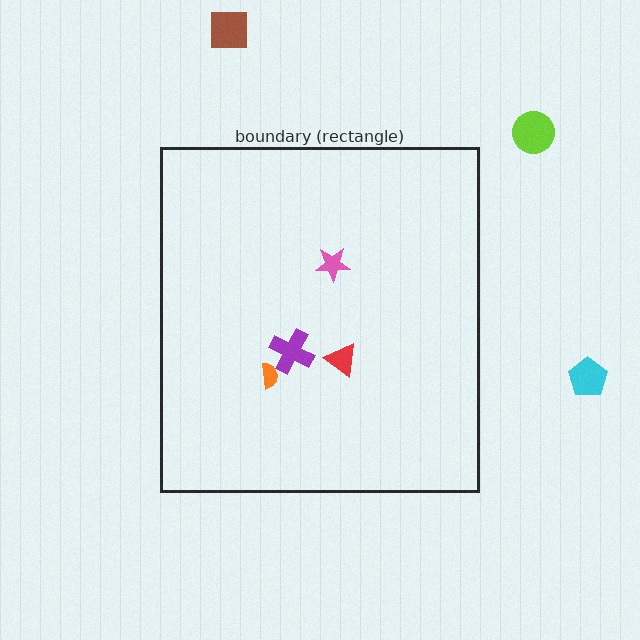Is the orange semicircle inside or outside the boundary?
Inside.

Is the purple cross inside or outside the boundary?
Inside.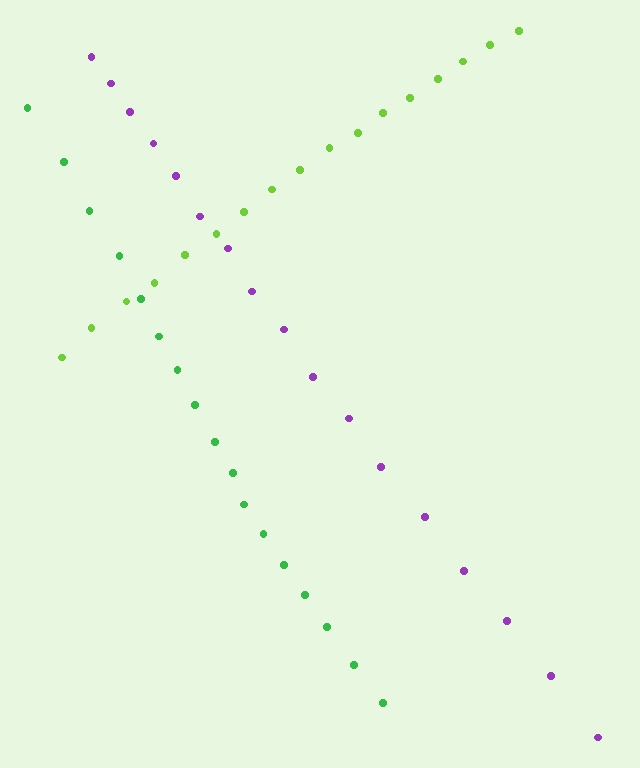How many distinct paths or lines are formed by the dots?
There are 3 distinct paths.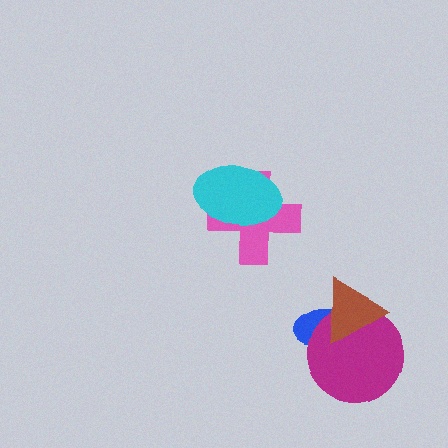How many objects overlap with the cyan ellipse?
1 object overlaps with the cyan ellipse.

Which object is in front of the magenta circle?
The brown triangle is in front of the magenta circle.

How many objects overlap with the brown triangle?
2 objects overlap with the brown triangle.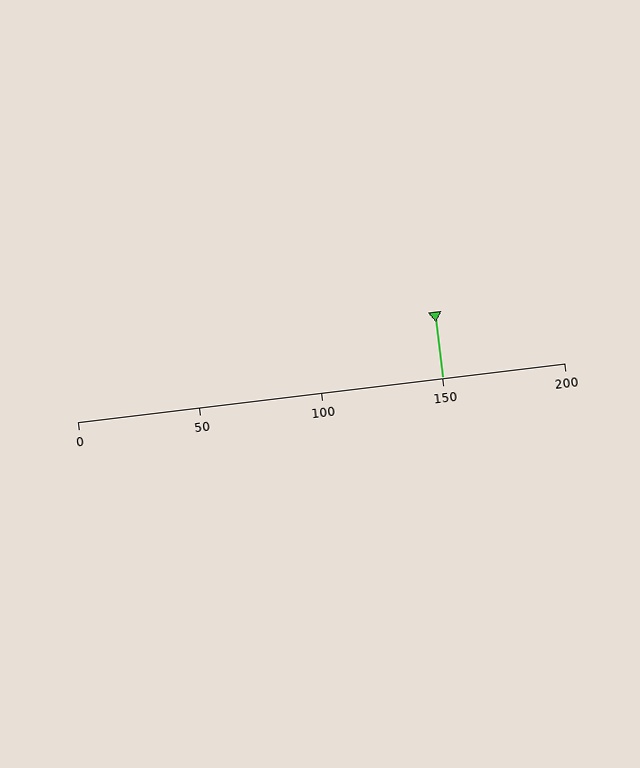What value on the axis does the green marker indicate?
The marker indicates approximately 150.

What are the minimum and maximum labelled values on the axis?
The axis runs from 0 to 200.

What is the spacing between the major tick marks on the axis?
The major ticks are spaced 50 apart.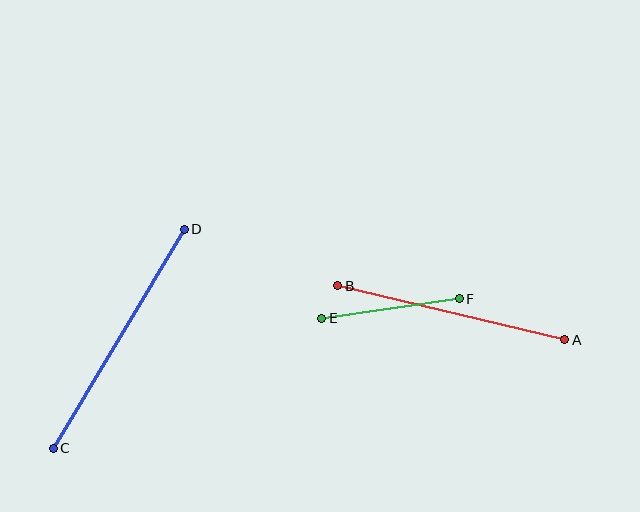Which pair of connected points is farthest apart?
Points C and D are farthest apart.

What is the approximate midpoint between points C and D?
The midpoint is at approximately (119, 339) pixels.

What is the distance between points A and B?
The distance is approximately 234 pixels.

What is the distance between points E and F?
The distance is approximately 139 pixels.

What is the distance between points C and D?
The distance is approximately 255 pixels.